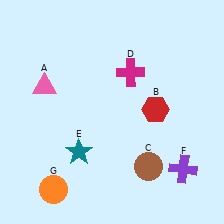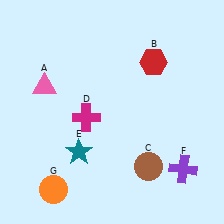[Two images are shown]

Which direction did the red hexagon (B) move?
The red hexagon (B) moved up.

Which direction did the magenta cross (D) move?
The magenta cross (D) moved down.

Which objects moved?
The objects that moved are: the red hexagon (B), the magenta cross (D).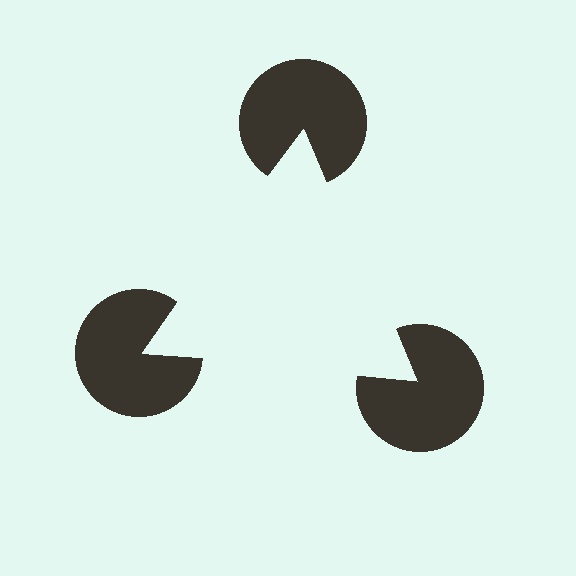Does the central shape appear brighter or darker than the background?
It typically appears slightly brighter than the background, even though no actual brightness change is drawn.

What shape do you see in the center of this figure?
An illusory triangle — its edges are inferred from the aligned wedge cuts in the pac-man discs, not physically drawn.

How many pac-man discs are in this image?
There are 3 — one at each vertex of the illusory triangle.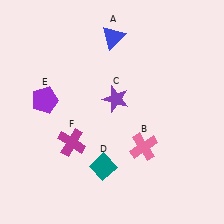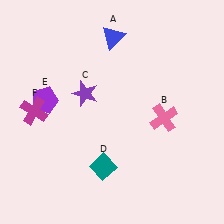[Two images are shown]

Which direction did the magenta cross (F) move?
The magenta cross (F) moved left.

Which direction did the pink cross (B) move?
The pink cross (B) moved up.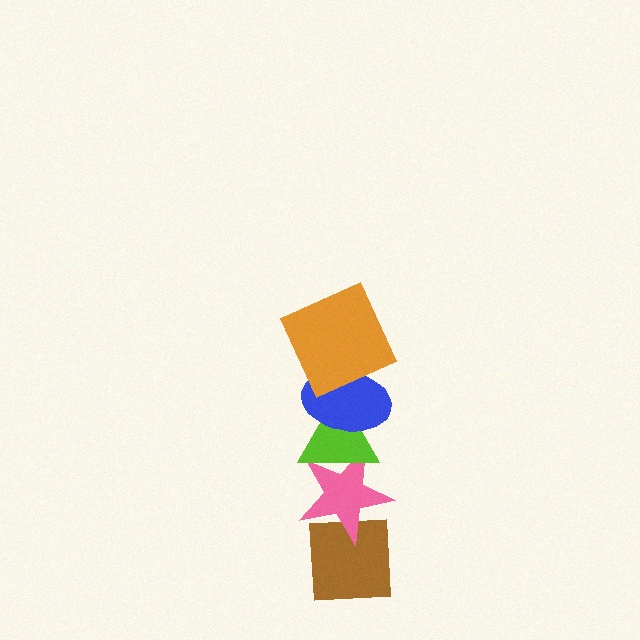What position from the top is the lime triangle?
The lime triangle is 3rd from the top.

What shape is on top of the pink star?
The lime triangle is on top of the pink star.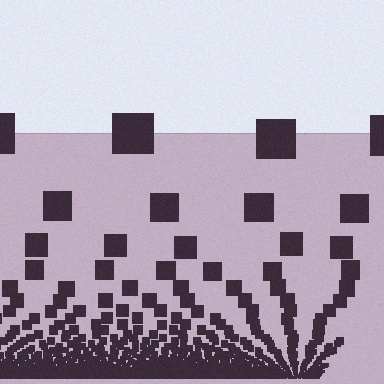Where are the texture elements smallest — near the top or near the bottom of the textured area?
Near the bottom.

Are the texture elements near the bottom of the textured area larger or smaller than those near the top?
Smaller. The gradient is inverted — elements near the bottom are smaller and denser.